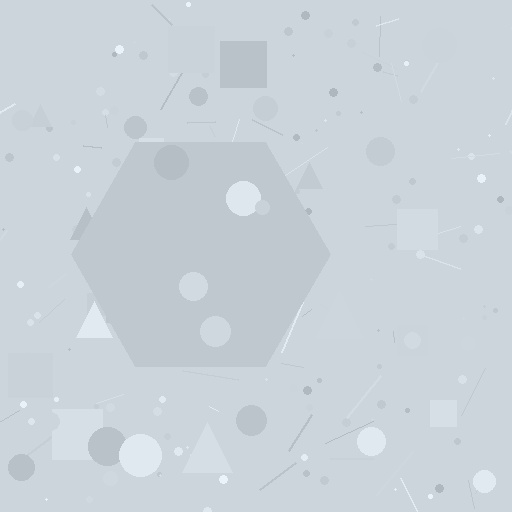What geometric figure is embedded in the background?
A hexagon is embedded in the background.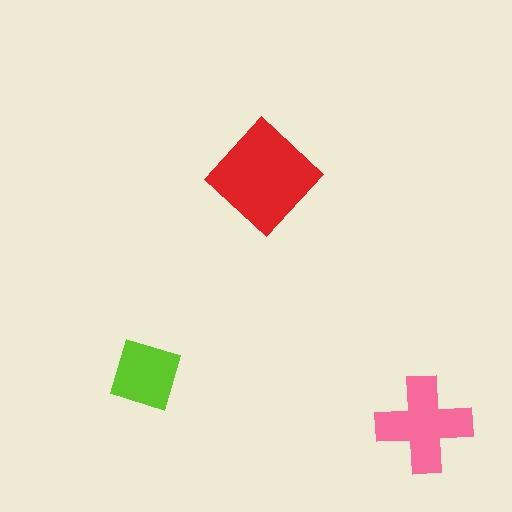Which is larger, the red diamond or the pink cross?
The red diamond.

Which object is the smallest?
The lime diamond.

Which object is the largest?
The red diamond.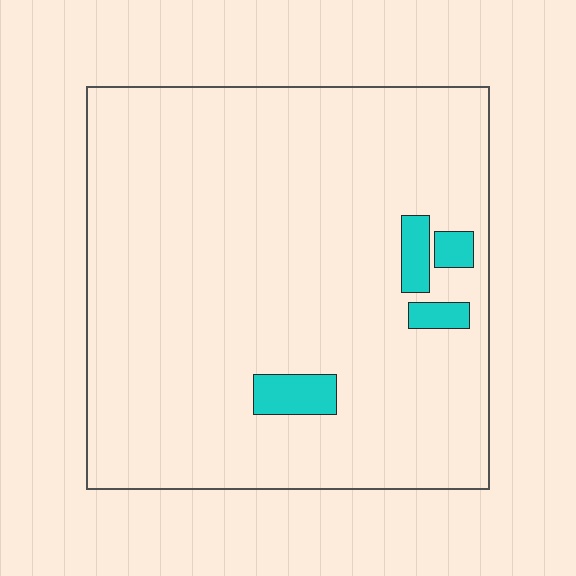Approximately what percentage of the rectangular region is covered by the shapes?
Approximately 5%.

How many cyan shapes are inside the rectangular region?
4.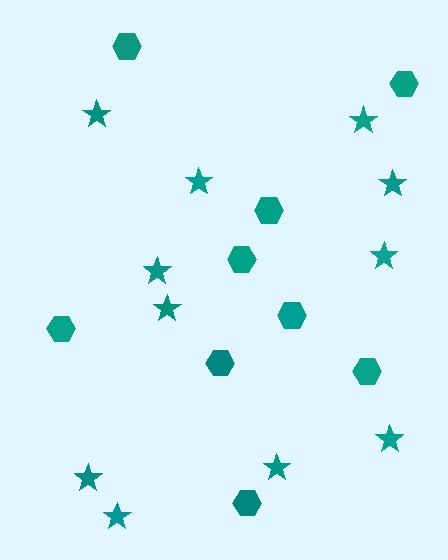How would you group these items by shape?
There are 2 groups: one group of stars (11) and one group of hexagons (9).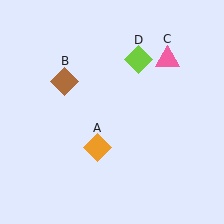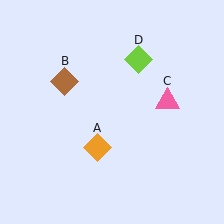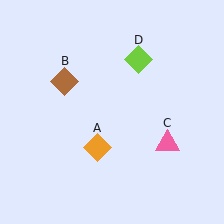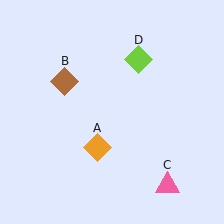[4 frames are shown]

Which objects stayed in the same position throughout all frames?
Orange diamond (object A) and brown diamond (object B) and lime diamond (object D) remained stationary.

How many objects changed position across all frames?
1 object changed position: pink triangle (object C).